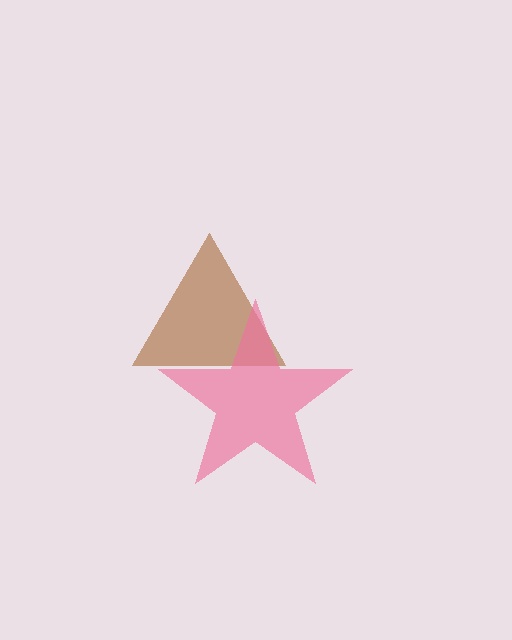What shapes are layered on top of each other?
The layered shapes are: a brown triangle, a pink star.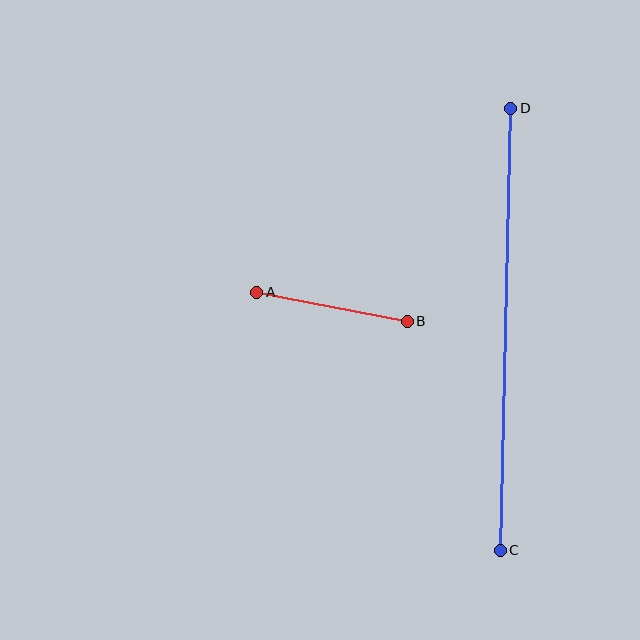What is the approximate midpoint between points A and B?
The midpoint is at approximately (332, 307) pixels.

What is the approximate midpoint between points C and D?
The midpoint is at approximately (506, 329) pixels.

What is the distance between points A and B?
The distance is approximately 153 pixels.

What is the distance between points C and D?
The distance is approximately 442 pixels.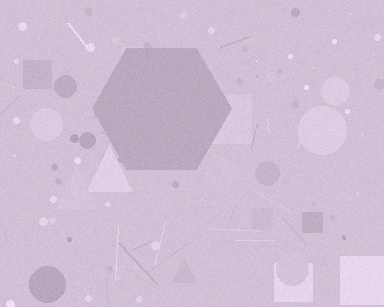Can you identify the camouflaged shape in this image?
The camouflaged shape is a hexagon.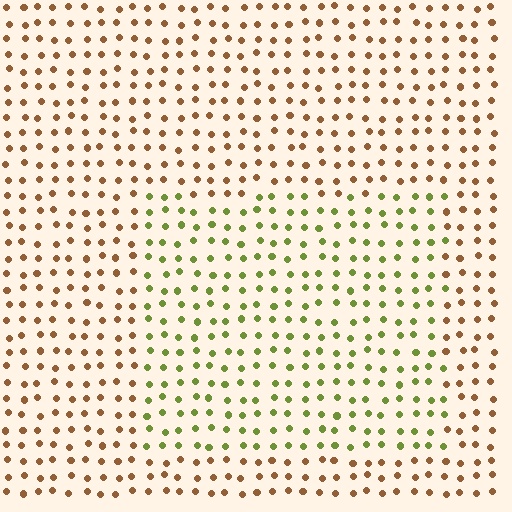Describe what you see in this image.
The image is filled with small brown elements in a uniform arrangement. A rectangle-shaped region is visible where the elements are tinted to a slightly different hue, forming a subtle color boundary.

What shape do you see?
I see a rectangle.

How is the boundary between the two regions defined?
The boundary is defined purely by a slight shift in hue (about 57 degrees). Spacing, size, and orientation are identical on both sides.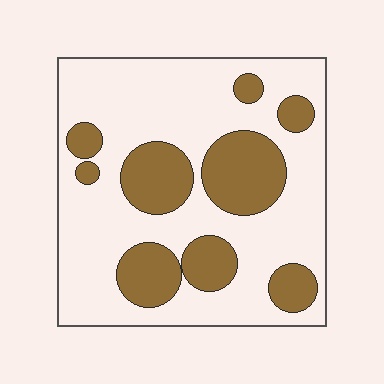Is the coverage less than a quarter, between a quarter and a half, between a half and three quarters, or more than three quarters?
Between a quarter and a half.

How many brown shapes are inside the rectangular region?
9.